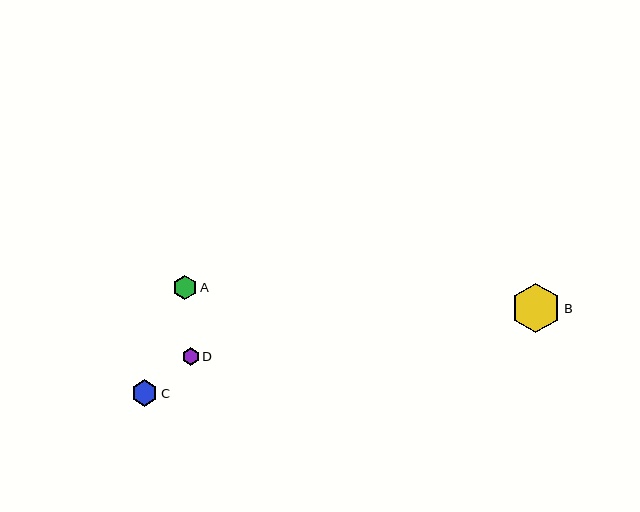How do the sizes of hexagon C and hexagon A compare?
Hexagon C and hexagon A are approximately the same size.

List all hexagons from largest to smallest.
From largest to smallest: B, C, A, D.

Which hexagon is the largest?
Hexagon B is the largest with a size of approximately 50 pixels.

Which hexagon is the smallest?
Hexagon D is the smallest with a size of approximately 17 pixels.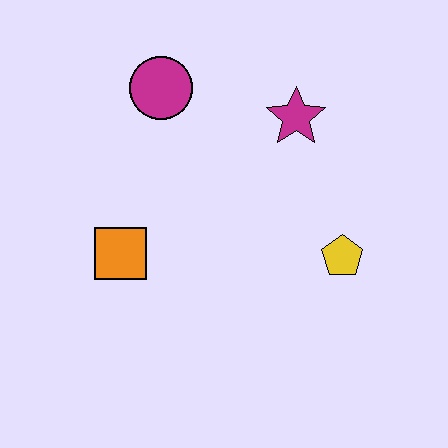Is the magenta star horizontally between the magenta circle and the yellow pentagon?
Yes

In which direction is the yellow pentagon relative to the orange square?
The yellow pentagon is to the right of the orange square.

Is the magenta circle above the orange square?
Yes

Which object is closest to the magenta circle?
The magenta star is closest to the magenta circle.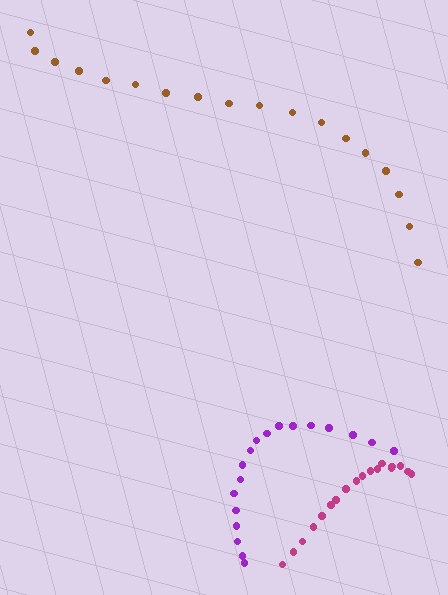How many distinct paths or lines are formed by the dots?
There are 3 distinct paths.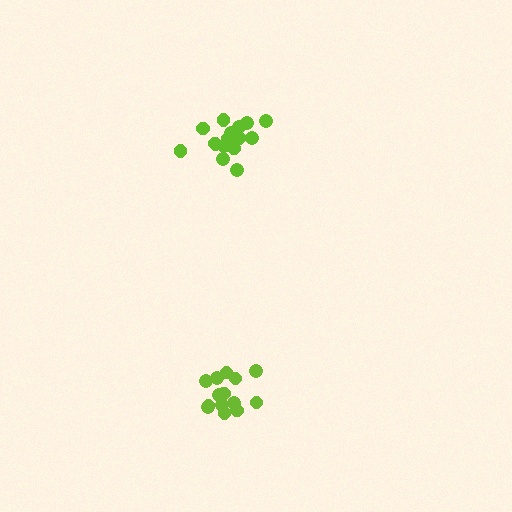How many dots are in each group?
Group 1: 14 dots, Group 2: 17 dots (31 total).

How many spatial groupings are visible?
There are 2 spatial groupings.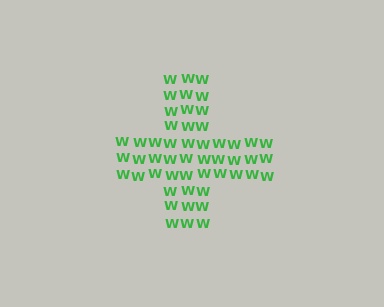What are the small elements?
The small elements are letter W's.